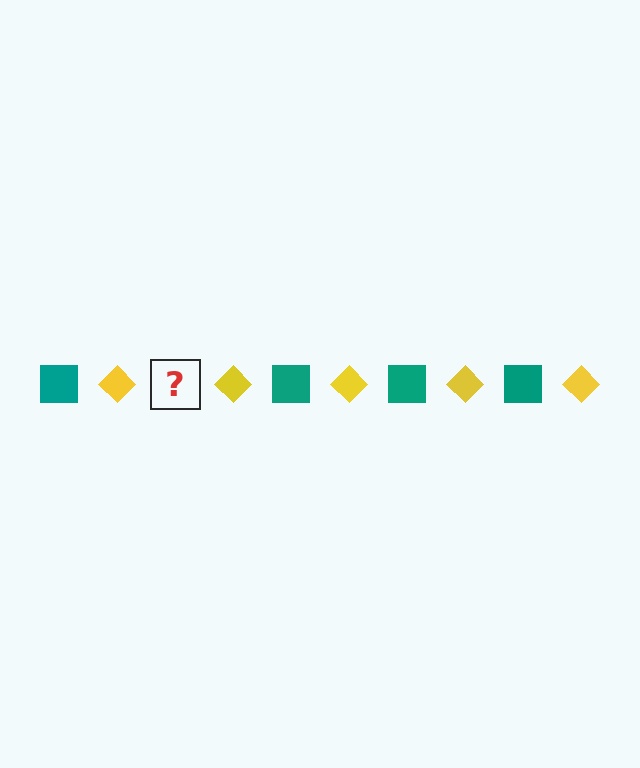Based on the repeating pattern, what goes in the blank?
The blank should be a teal square.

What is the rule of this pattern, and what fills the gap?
The rule is that the pattern alternates between teal square and yellow diamond. The gap should be filled with a teal square.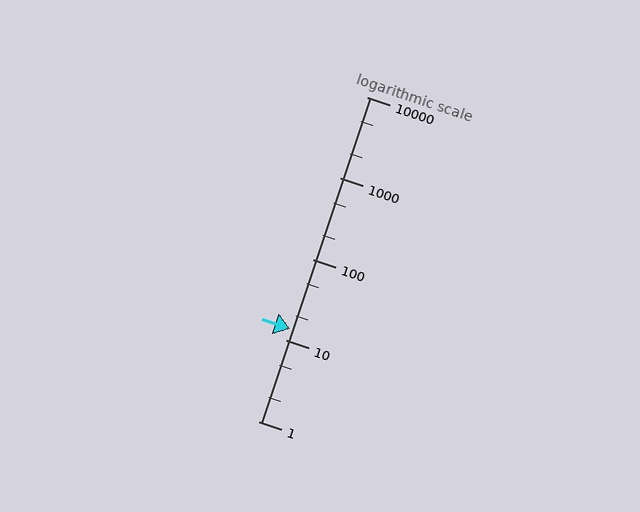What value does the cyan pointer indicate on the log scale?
The pointer indicates approximately 14.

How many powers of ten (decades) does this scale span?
The scale spans 4 decades, from 1 to 10000.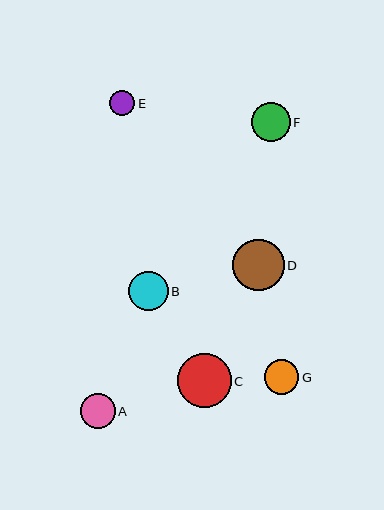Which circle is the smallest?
Circle E is the smallest with a size of approximately 26 pixels.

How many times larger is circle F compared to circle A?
Circle F is approximately 1.1 times the size of circle A.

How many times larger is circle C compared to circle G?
Circle C is approximately 1.6 times the size of circle G.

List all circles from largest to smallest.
From largest to smallest: C, D, B, F, A, G, E.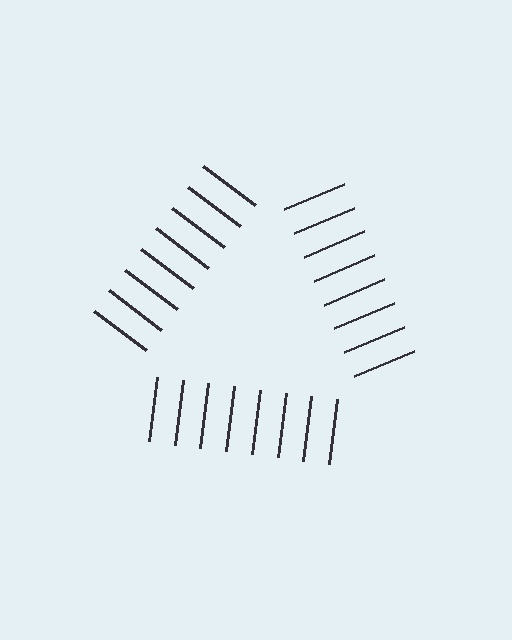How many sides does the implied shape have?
3 sides — the line-ends trace a triangle.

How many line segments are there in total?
24 — 8 along each of the 3 edges.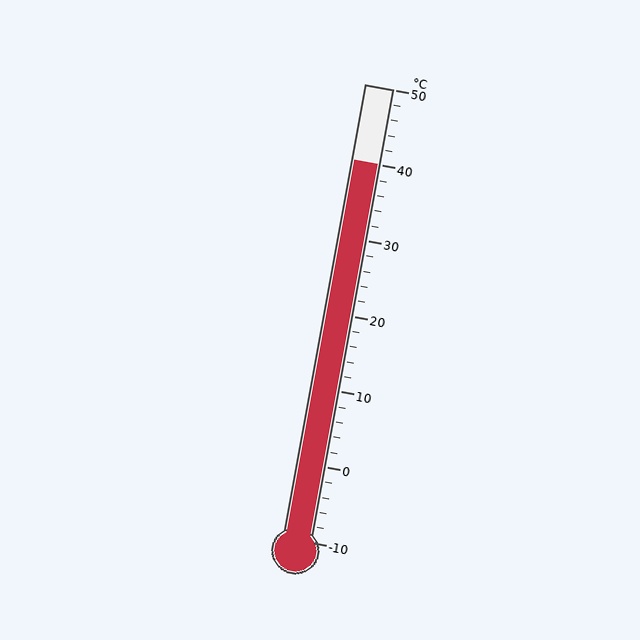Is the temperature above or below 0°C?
The temperature is above 0°C.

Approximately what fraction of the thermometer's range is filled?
The thermometer is filled to approximately 85% of its range.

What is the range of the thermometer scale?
The thermometer scale ranges from -10°C to 50°C.